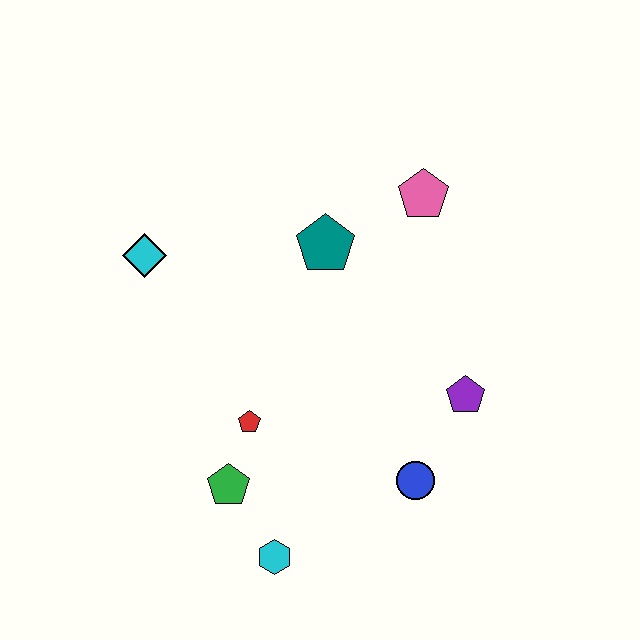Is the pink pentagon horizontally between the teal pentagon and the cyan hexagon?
No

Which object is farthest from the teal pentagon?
The cyan hexagon is farthest from the teal pentagon.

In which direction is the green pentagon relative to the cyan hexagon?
The green pentagon is above the cyan hexagon.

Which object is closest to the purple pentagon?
The blue circle is closest to the purple pentagon.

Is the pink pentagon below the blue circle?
No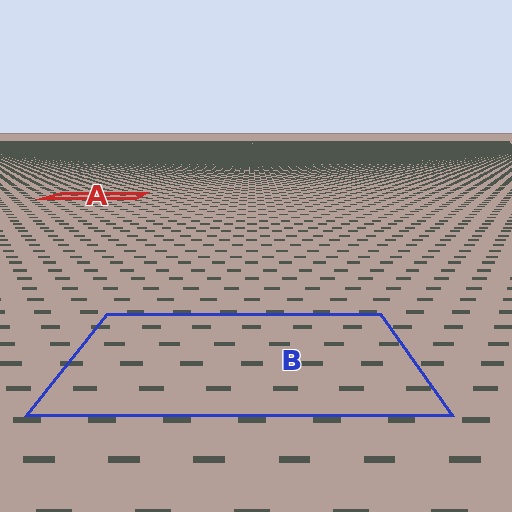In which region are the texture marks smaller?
The texture marks are smaller in region A, because it is farther away.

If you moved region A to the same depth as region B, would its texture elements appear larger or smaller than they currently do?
They would appear larger. At a closer depth, the same texture elements are projected at a bigger on-screen size.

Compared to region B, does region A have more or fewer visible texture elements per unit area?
Region A has more texture elements per unit area — they are packed more densely because it is farther away.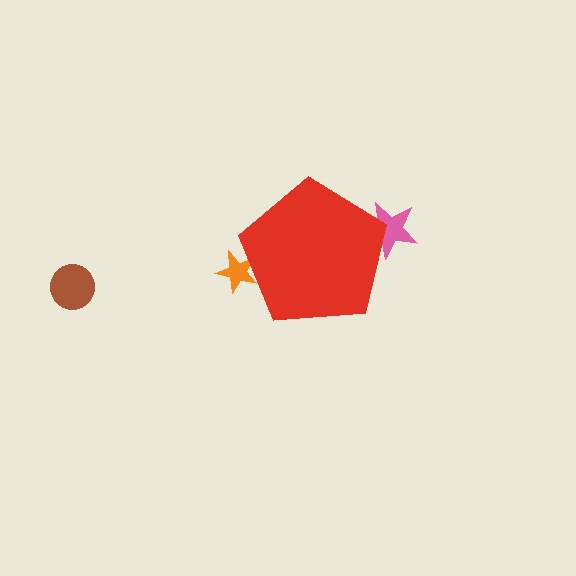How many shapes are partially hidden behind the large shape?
2 shapes are partially hidden.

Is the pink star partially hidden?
Yes, the pink star is partially hidden behind the red pentagon.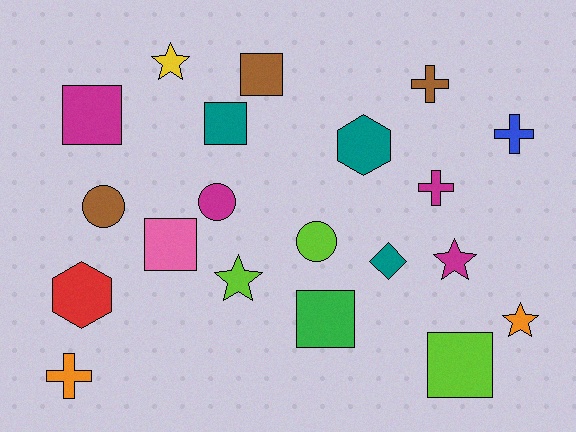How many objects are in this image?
There are 20 objects.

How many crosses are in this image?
There are 4 crosses.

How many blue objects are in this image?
There is 1 blue object.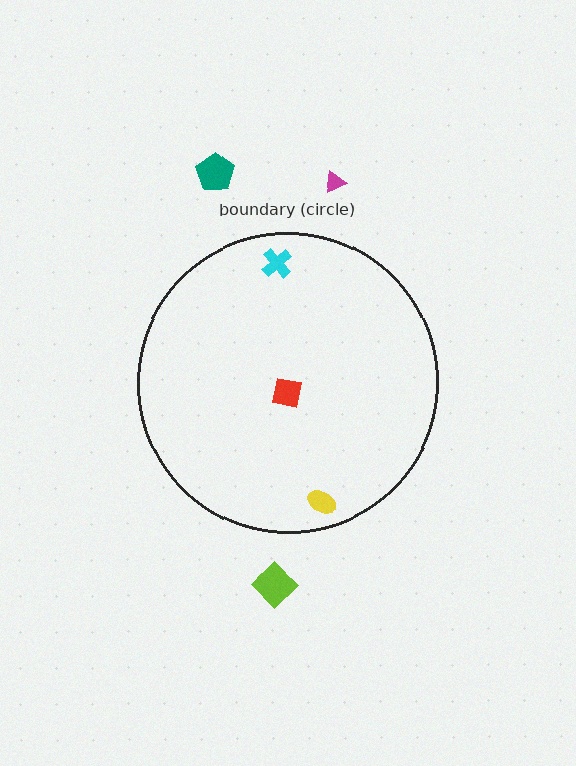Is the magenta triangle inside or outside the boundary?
Outside.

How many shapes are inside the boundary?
3 inside, 3 outside.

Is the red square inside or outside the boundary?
Inside.